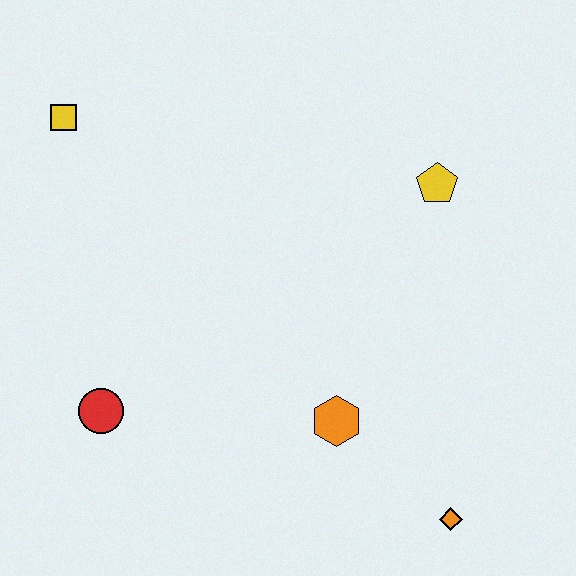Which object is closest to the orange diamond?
The orange hexagon is closest to the orange diamond.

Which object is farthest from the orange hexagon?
The yellow square is farthest from the orange hexagon.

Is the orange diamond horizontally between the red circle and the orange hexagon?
No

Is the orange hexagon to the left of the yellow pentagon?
Yes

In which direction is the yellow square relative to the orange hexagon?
The yellow square is above the orange hexagon.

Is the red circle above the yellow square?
No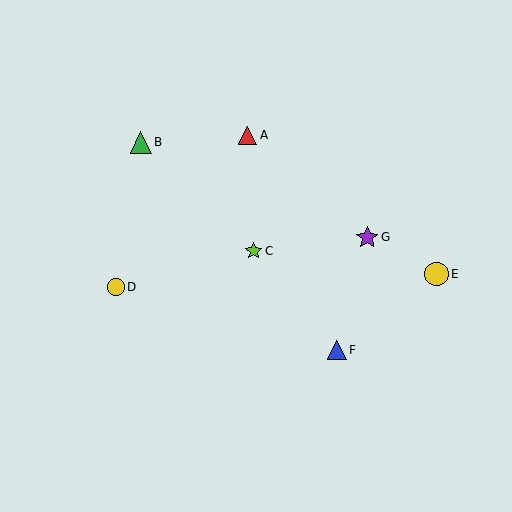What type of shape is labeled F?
Shape F is a blue triangle.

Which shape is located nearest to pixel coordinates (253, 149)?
The red triangle (labeled A) at (247, 135) is nearest to that location.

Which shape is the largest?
The yellow circle (labeled E) is the largest.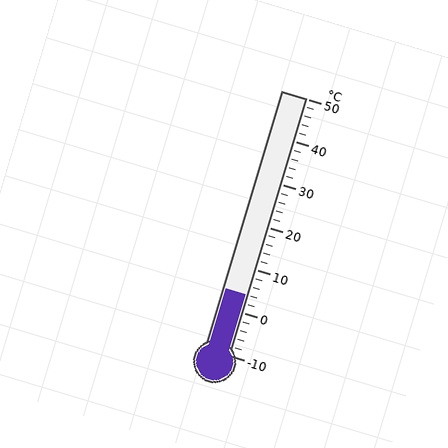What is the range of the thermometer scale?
The thermometer scale ranges from -10°C to 50°C.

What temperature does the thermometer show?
The thermometer shows approximately 4°C.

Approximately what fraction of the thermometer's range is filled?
The thermometer is filled to approximately 25% of its range.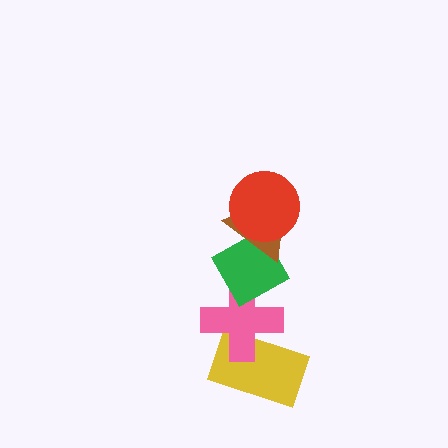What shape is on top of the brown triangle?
The red circle is on top of the brown triangle.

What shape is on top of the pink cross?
The green diamond is on top of the pink cross.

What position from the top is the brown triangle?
The brown triangle is 2nd from the top.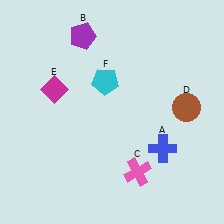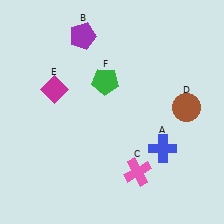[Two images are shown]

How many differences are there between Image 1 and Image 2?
There is 1 difference between the two images.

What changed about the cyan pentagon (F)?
In Image 1, F is cyan. In Image 2, it changed to green.